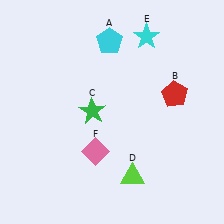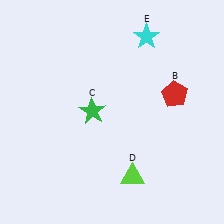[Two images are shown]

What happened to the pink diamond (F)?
The pink diamond (F) was removed in Image 2. It was in the bottom-left area of Image 1.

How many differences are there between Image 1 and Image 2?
There are 2 differences between the two images.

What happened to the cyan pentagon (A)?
The cyan pentagon (A) was removed in Image 2. It was in the top-left area of Image 1.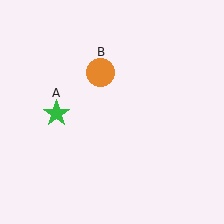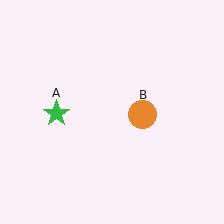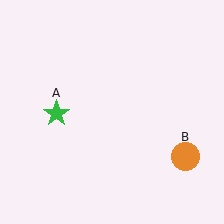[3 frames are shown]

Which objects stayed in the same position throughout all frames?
Green star (object A) remained stationary.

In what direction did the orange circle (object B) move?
The orange circle (object B) moved down and to the right.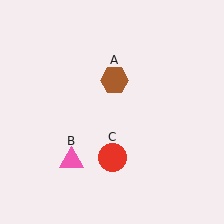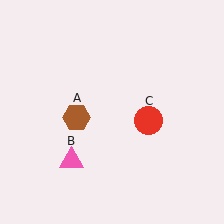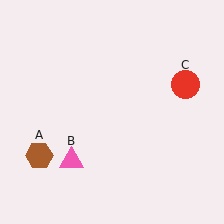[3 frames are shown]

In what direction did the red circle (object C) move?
The red circle (object C) moved up and to the right.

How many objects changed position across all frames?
2 objects changed position: brown hexagon (object A), red circle (object C).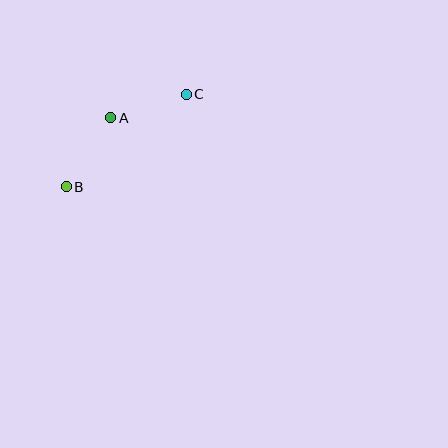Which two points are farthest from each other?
Points B and C are farthest from each other.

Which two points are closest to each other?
Points A and C are closest to each other.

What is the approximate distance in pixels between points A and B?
The distance between A and B is approximately 82 pixels.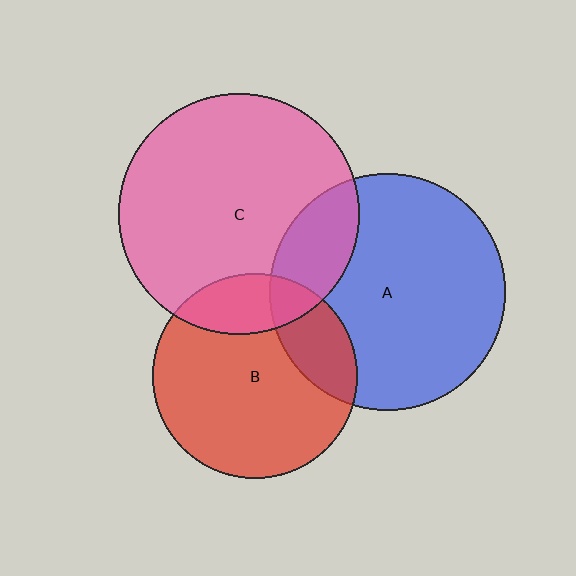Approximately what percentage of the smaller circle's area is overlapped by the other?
Approximately 20%.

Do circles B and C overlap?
Yes.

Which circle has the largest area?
Circle C (pink).